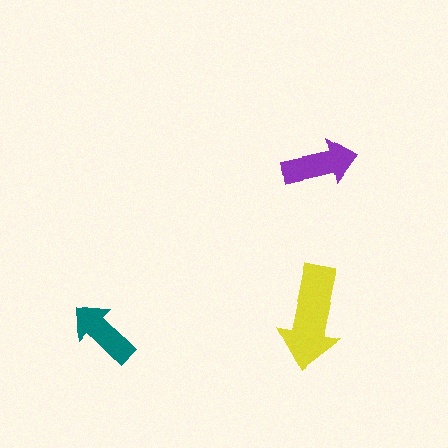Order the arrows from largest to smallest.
the yellow one, the purple one, the teal one.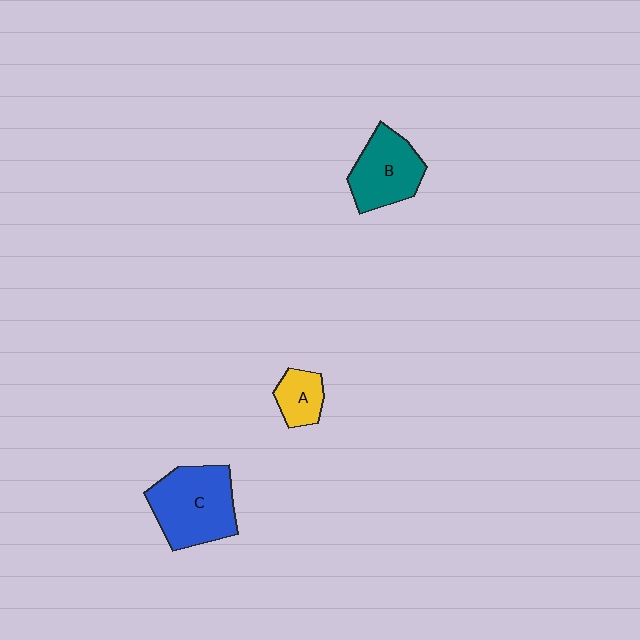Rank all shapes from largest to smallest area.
From largest to smallest: C (blue), B (teal), A (yellow).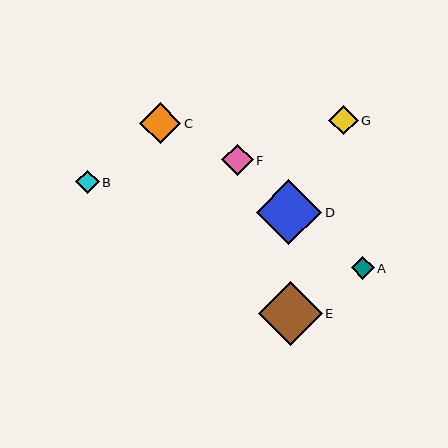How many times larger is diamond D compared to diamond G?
Diamond D is approximately 2.2 times the size of diamond G.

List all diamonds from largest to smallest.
From largest to smallest: D, E, C, F, G, B, A.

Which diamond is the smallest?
Diamond A is the smallest with a size of approximately 23 pixels.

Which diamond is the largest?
Diamond D is the largest with a size of approximately 66 pixels.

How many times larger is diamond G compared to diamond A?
Diamond G is approximately 1.3 times the size of diamond A.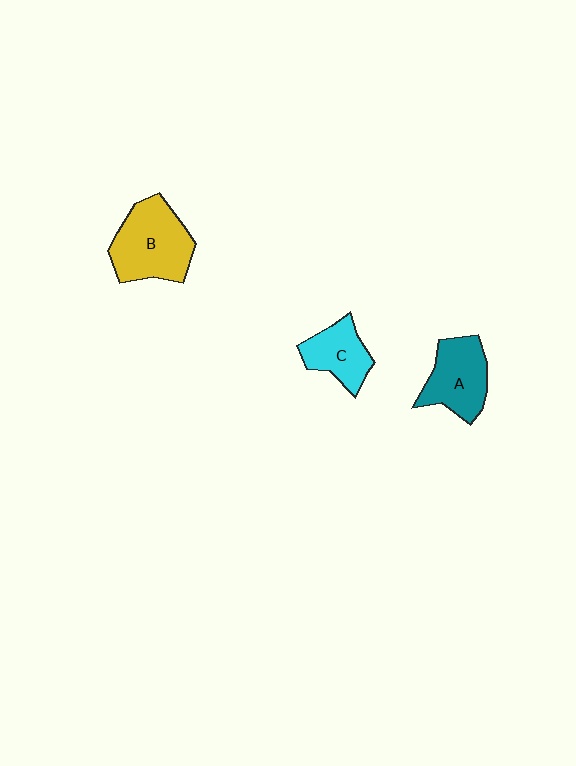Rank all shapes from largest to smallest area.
From largest to smallest: B (yellow), A (teal), C (cyan).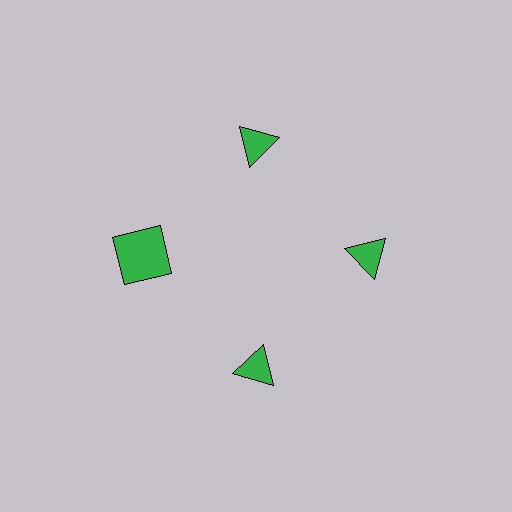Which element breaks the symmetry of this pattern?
The green square at roughly the 9 o'clock position breaks the symmetry. All other shapes are green triangles.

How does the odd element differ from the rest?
It has a different shape: square instead of triangle.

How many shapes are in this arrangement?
There are 4 shapes arranged in a ring pattern.